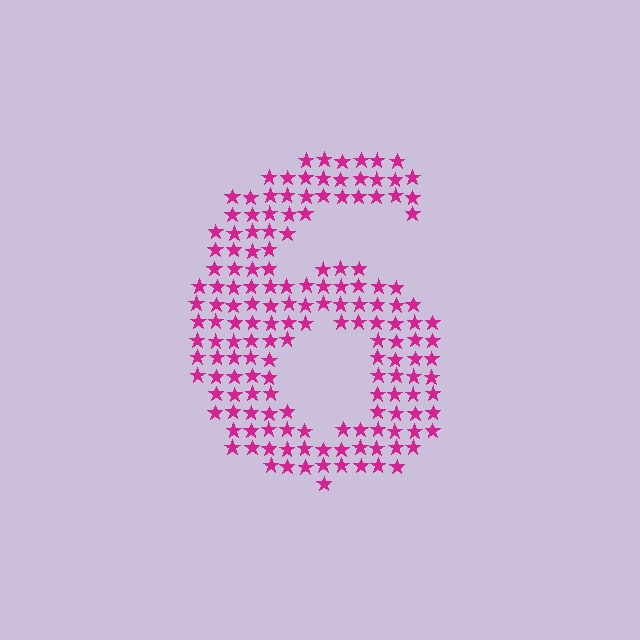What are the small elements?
The small elements are stars.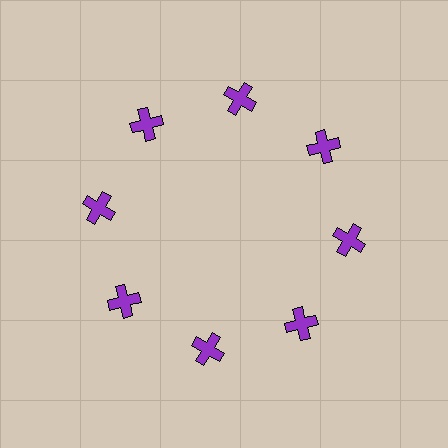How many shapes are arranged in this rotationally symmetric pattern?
There are 8 shapes, arranged in 8 groups of 1.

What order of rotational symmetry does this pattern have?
This pattern has 8-fold rotational symmetry.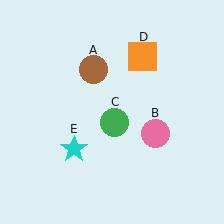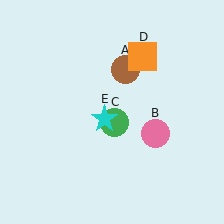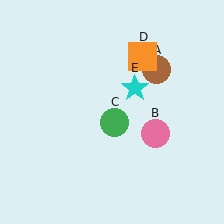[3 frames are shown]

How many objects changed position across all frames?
2 objects changed position: brown circle (object A), cyan star (object E).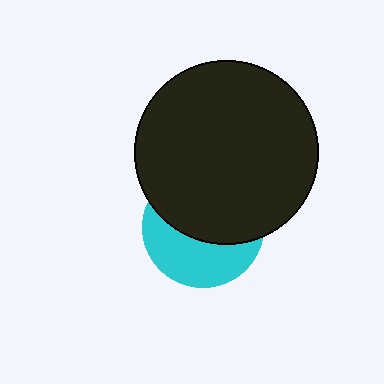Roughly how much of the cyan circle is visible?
A small part of it is visible (roughly 43%).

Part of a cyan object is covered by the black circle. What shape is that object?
It is a circle.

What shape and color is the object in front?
The object in front is a black circle.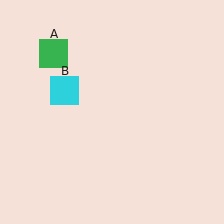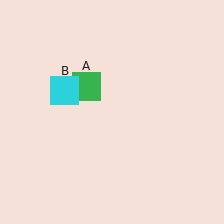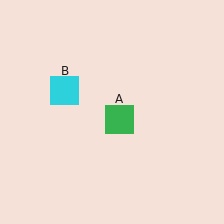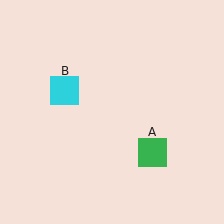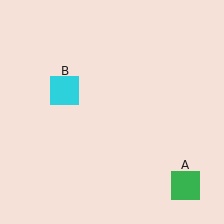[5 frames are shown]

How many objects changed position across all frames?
1 object changed position: green square (object A).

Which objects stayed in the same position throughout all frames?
Cyan square (object B) remained stationary.